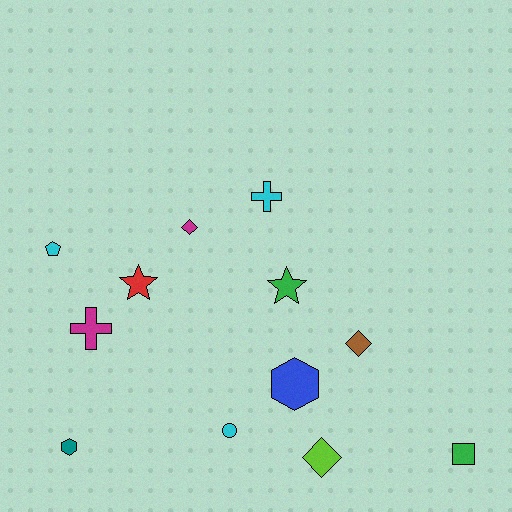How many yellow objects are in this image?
There are no yellow objects.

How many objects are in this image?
There are 12 objects.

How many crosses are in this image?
There are 2 crosses.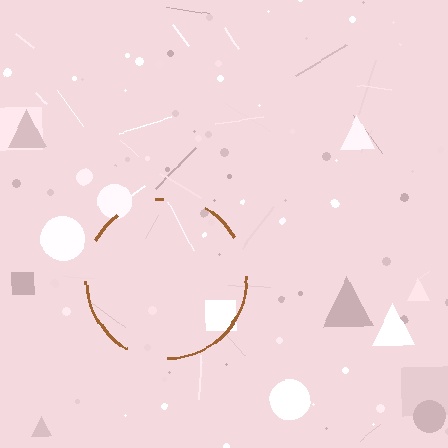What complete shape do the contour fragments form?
The contour fragments form a circle.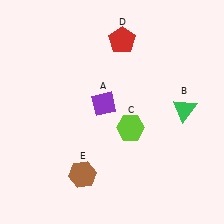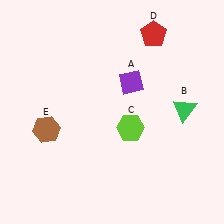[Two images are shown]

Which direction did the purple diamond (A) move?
The purple diamond (A) moved right.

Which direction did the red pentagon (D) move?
The red pentagon (D) moved right.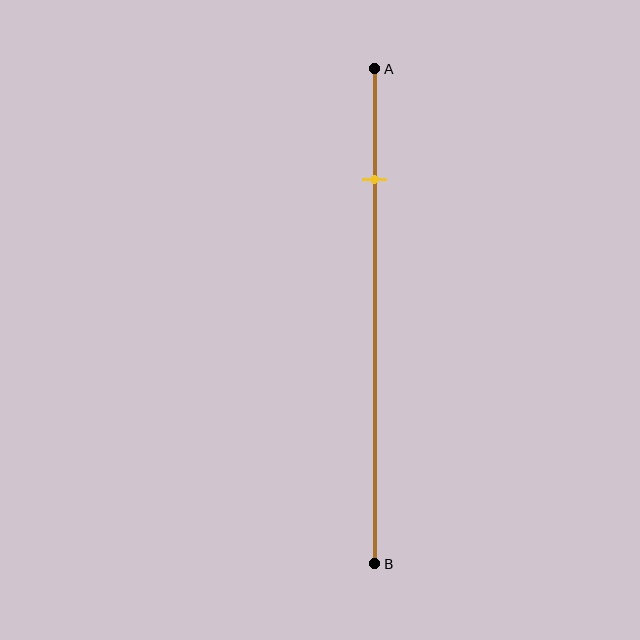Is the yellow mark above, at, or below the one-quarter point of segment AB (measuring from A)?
The yellow mark is approximately at the one-quarter point of segment AB.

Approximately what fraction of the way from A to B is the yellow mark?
The yellow mark is approximately 20% of the way from A to B.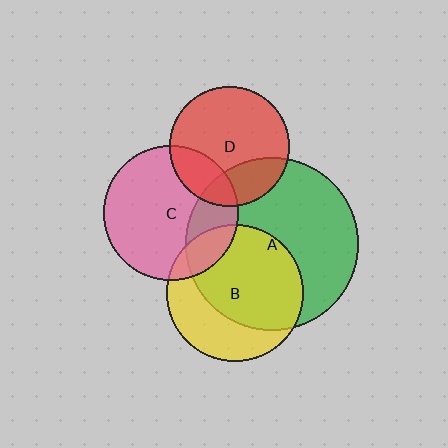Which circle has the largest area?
Circle A (green).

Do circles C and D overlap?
Yes.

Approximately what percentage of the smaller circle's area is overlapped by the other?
Approximately 20%.